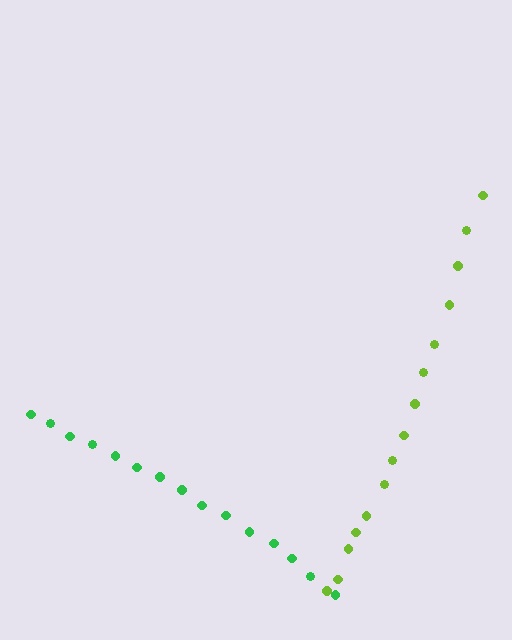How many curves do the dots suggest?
There are 2 distinct paths.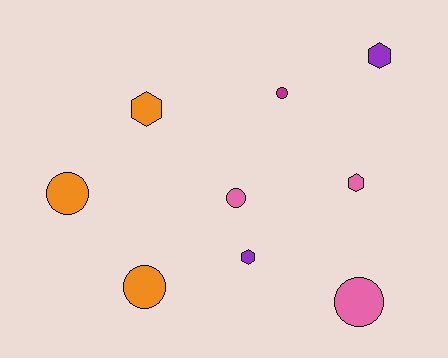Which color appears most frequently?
Orange, with 3 objects.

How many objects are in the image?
There are 9 objects.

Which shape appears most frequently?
Circle, with 5 objects.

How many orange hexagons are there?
There is 1 orange hexagon.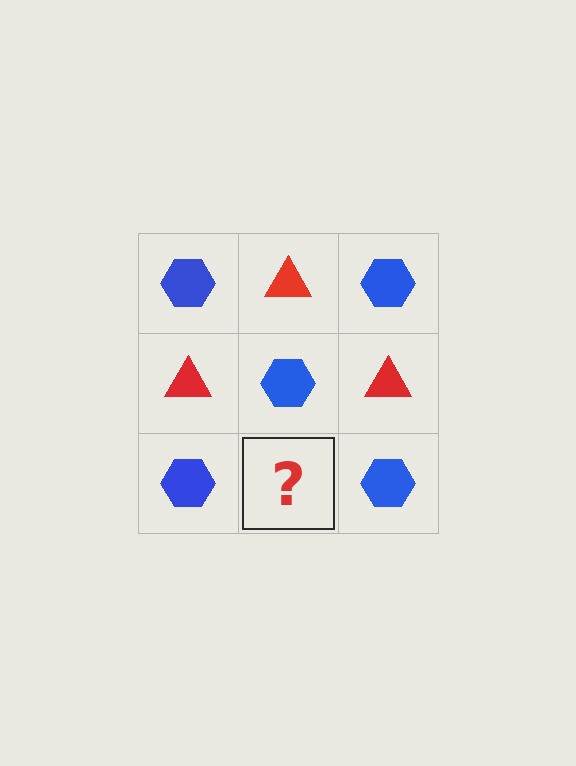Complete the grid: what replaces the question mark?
The question mark should be replaced with a red triangle.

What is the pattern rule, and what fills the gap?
The rule is that it alternates blue hexagon and red triangle in a checkerboard pattern. The gap should be filled with a red triangle.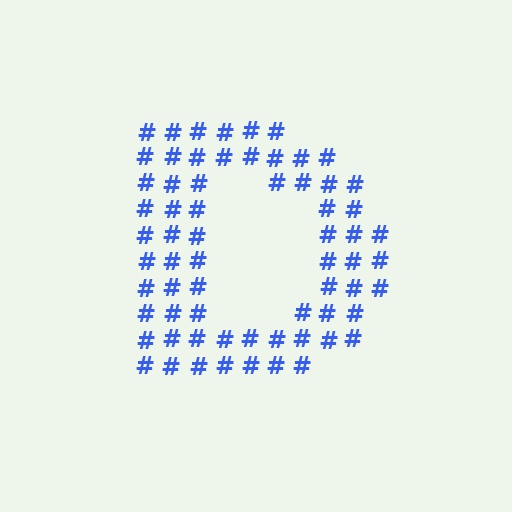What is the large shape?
The large shape is the letter D.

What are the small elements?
The small elements are hash symbols.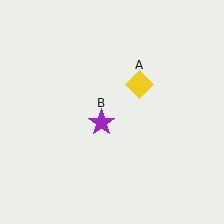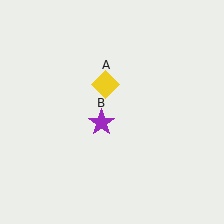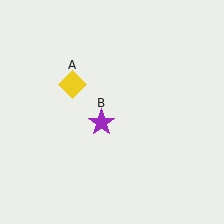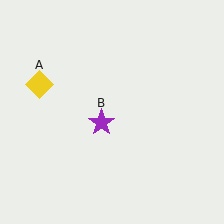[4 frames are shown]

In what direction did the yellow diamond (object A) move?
The yellow diamond (object A) moved left.